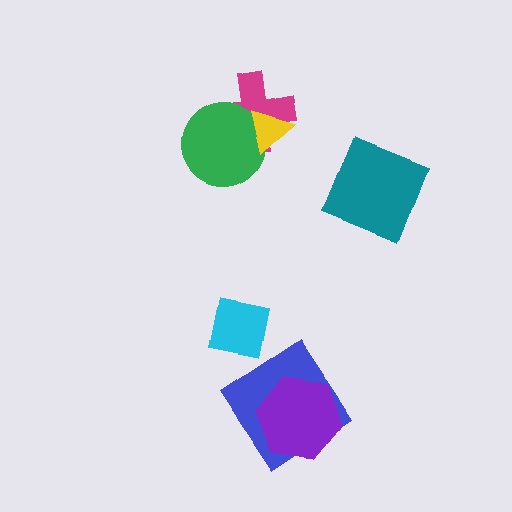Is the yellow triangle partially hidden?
No, no other shape covers it.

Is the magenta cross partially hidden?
Yes, it is partially covered by another shape.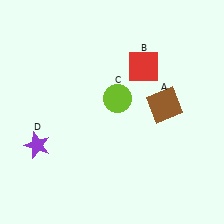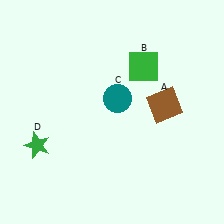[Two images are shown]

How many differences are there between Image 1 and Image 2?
There are 3 differences between the two images.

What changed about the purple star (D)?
In Image 1, D is purple. In Image 2, it changed to green.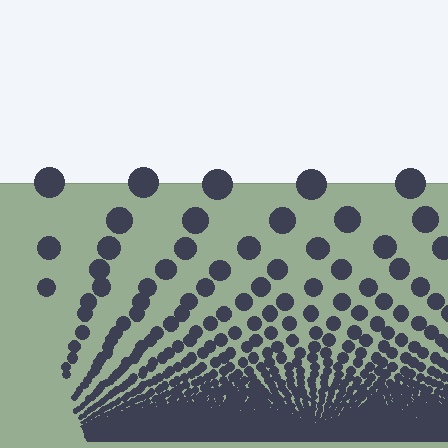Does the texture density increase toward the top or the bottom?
Density increases toward the bottom.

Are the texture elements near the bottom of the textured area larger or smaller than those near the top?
Smaller. The gradient is inverted — elements near the bottom are smaller and denser.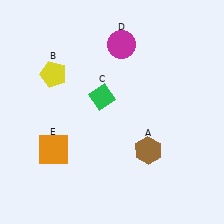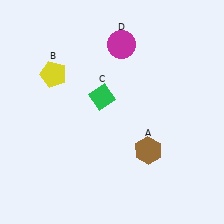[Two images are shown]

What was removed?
The orange square (E) was removed in Image 2.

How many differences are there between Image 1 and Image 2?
There is 1 difference between the two images.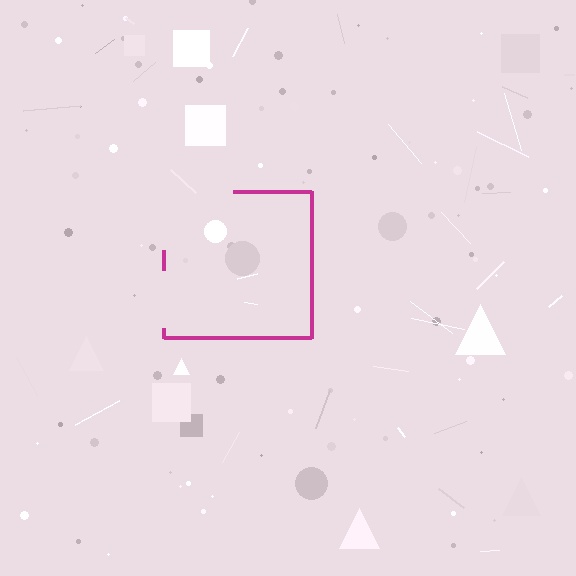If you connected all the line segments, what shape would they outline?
They would outline a square.